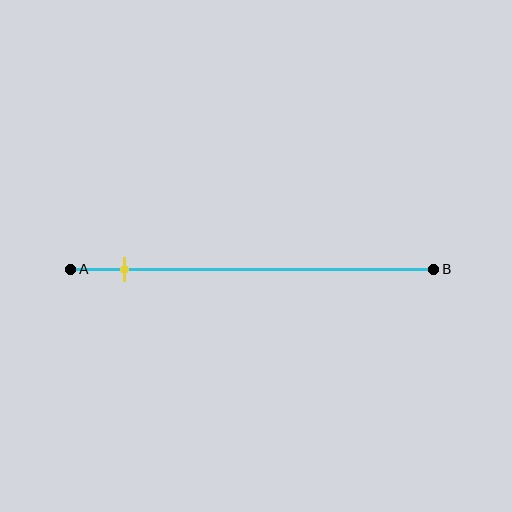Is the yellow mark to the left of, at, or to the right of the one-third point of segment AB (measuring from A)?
The yellow mark is to the left of the one-third point of segment AB.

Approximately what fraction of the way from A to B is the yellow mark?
The yellow mark is approximately 15% of the way from A to B.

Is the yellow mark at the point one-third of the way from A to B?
No, the mark is at about 15% from A, not at the 33% one-third point.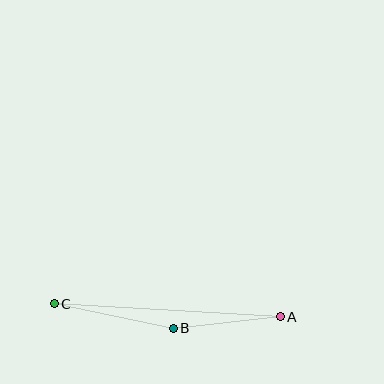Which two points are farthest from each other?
Points A and C are farthest from each other.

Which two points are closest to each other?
Points A and B are closest to each other.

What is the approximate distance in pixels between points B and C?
The distance between B and C is approximately 122 pixels.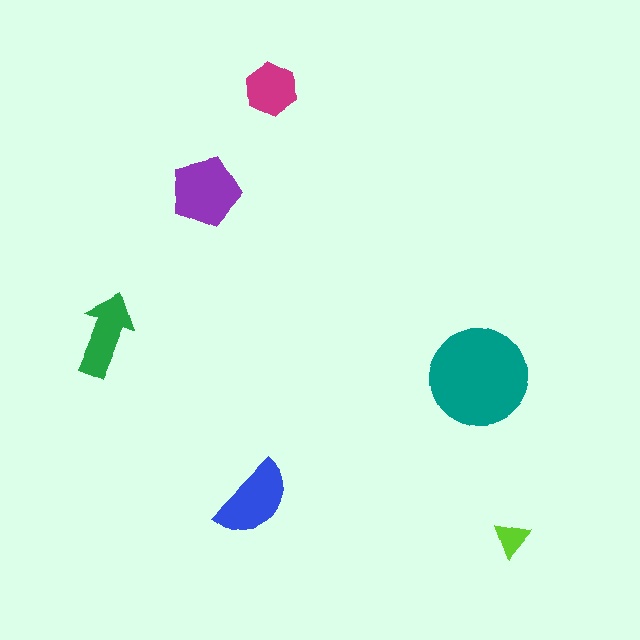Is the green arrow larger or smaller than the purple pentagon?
Smaller.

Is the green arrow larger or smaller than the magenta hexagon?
Larger.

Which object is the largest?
The teal circle.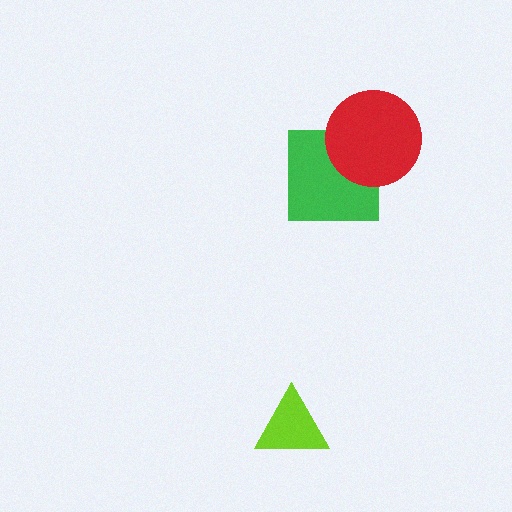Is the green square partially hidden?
Yes, it is partially covered by another shape.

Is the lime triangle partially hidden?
No, no other shape covers it.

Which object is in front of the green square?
The red circle is in front of the green square.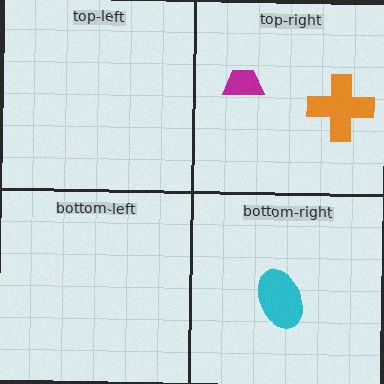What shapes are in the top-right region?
The magenta trapezoid, the orange cross.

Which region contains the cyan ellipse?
The bottom-right region.